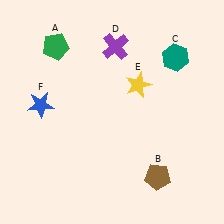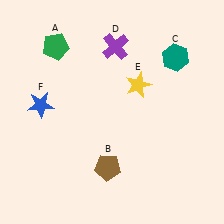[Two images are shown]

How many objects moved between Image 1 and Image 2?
1 object moved between the two images.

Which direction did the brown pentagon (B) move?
The brown pentagon (B) moved left.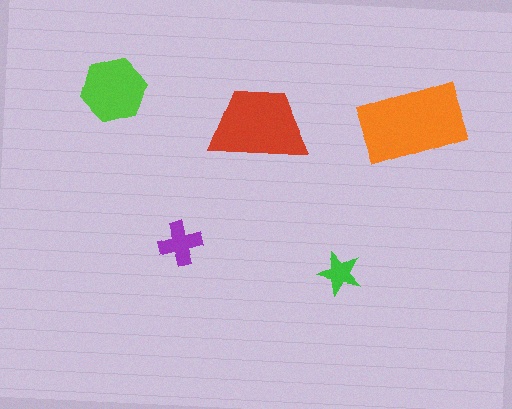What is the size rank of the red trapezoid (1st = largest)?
2nd.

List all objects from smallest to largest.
The green star, the purple cross, the lime hexagon, the red trapezoid, the orange rectangle.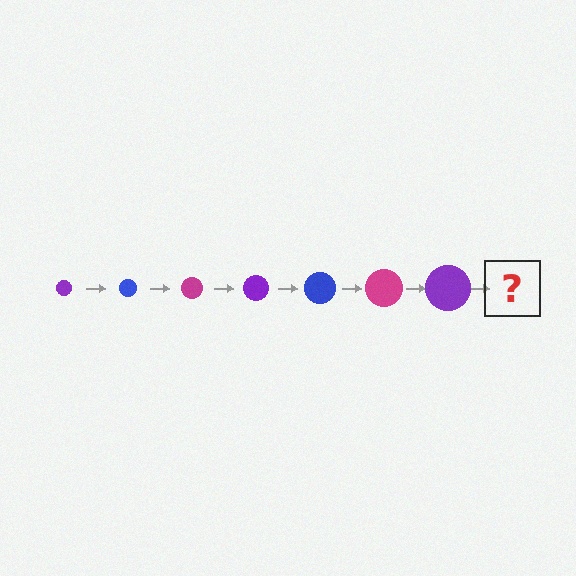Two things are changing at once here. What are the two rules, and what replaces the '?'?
The two rules are that the circle grows larger each step and the color cycles through purple, blue, and magenta. The '?' should be a blue circle, larger than the previous one.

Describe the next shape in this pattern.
It should be a blue circle, larger than the previous one.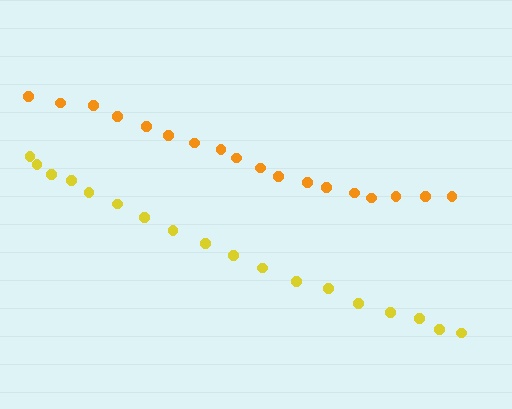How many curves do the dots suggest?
There are 2 distinct paths.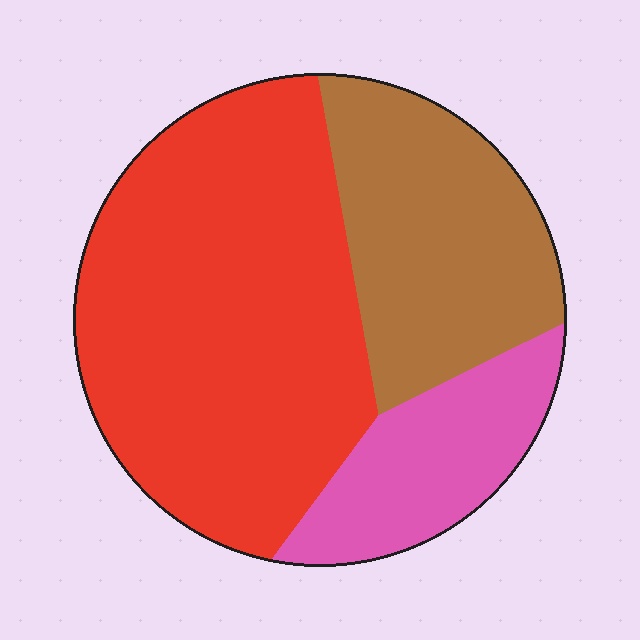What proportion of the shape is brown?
Brown covers roughly 30% of the shape.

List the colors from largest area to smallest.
From largest to smallest: red, brown, pink.